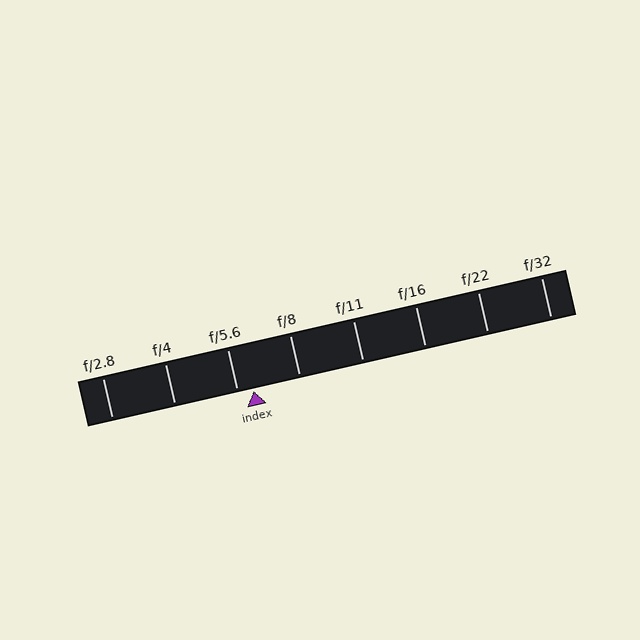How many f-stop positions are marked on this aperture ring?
There are 8 f-stop positions marked.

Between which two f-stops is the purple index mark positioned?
The index mark is between f/5.6 and f/8.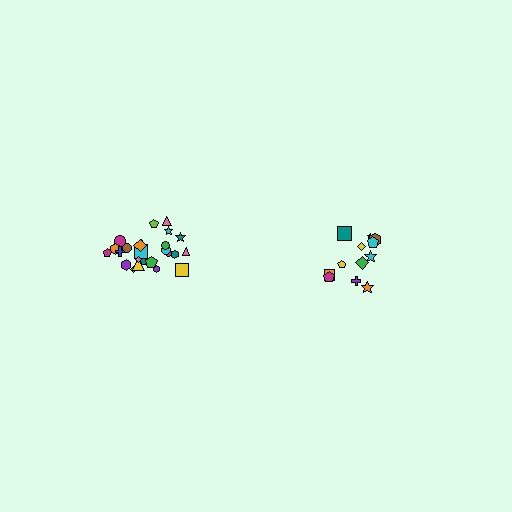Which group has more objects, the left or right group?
The left group.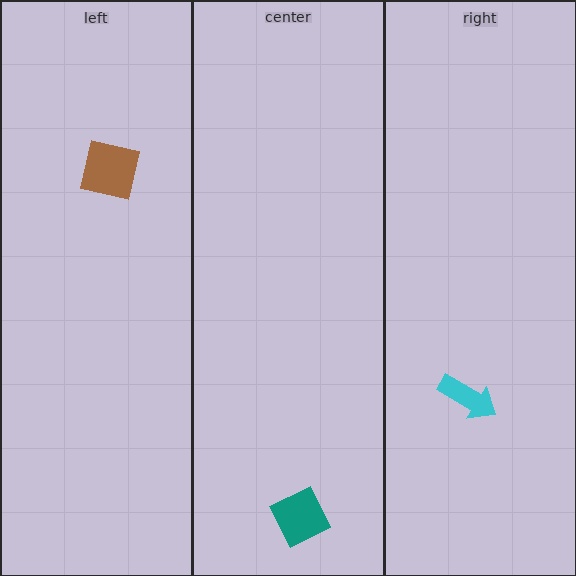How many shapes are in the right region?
1.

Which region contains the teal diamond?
The center region.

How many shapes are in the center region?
1.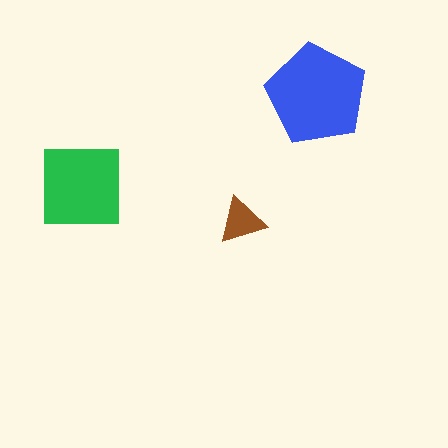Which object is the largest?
The blue pentagon.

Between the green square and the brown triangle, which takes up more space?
The green square.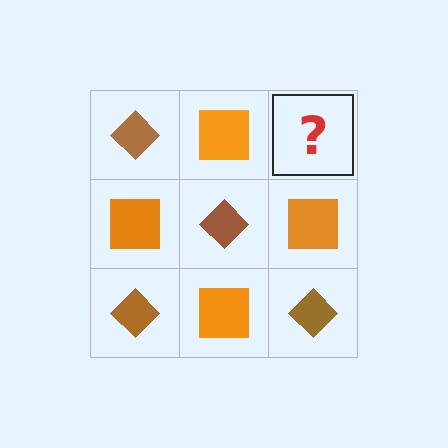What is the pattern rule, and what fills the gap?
The rule is that it alternates brown diamond and orange square in a checkerboard pattern. The gap should be filled with a brown diamond.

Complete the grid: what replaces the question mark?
The question mark should be replaced with a brown diamond.